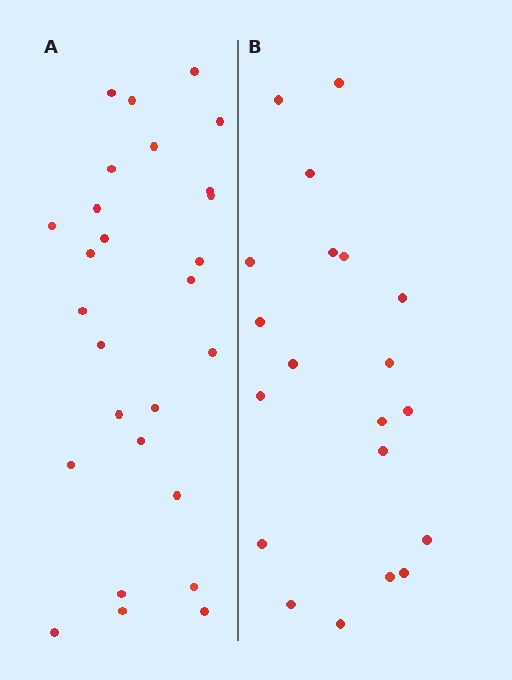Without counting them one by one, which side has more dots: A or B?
Region A (the left region) has more dots.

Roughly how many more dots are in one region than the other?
Region A has roughly 8 or so more dots than region B.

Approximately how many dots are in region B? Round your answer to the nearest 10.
About 20 dots.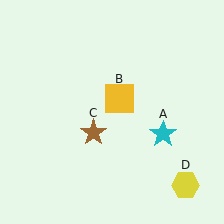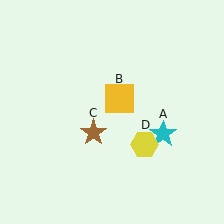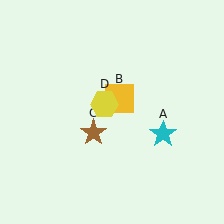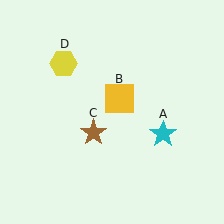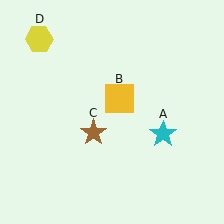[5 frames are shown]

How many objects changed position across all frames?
1 object changed position: yellow hexagon (object D).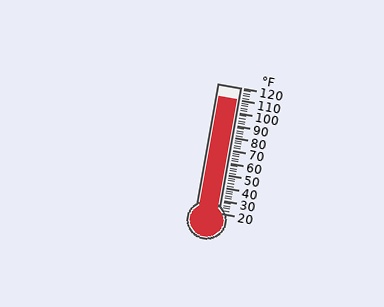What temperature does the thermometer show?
The thermometer shows approximately 110°F.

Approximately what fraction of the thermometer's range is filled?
The thermometer is filled to approximately 90% of its range.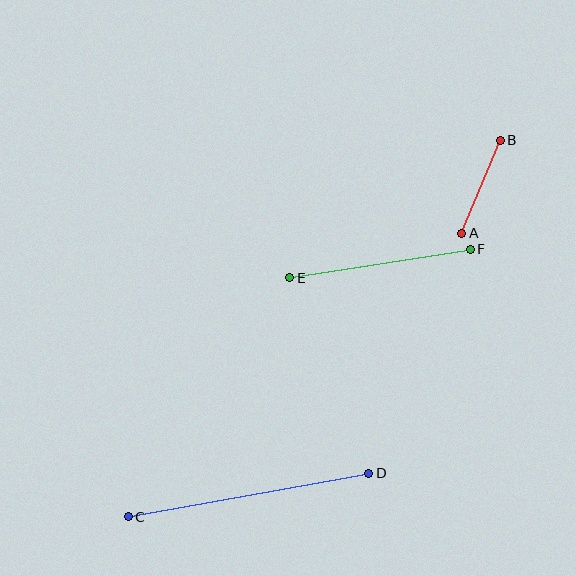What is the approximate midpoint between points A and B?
The midpoint is at approximately (481, 187) pixels.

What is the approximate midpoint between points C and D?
The midpoint is at approximately (248, 495) pixels.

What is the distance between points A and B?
The distance is approximately 101 pixels.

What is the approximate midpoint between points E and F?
The midpoint is at approximately (380, 264) pixels.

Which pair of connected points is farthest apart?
Points C and D are farthest apart.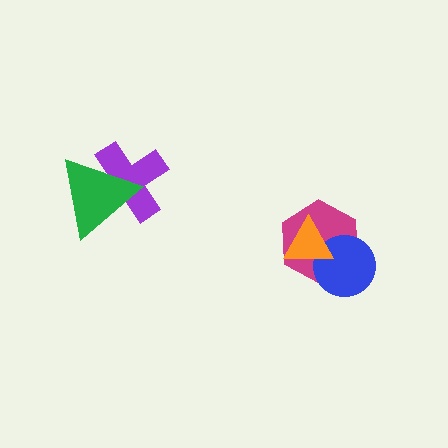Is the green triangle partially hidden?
No, no other shape covers it.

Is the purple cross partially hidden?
Yes, it is partially covered by another shape.